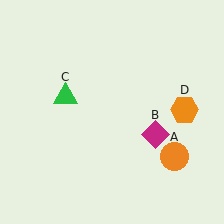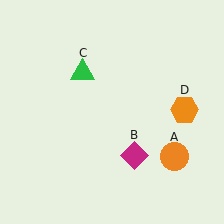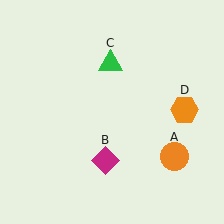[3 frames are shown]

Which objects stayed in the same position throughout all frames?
Orange circle (object A) and orange hexagon (object D) remained stationary.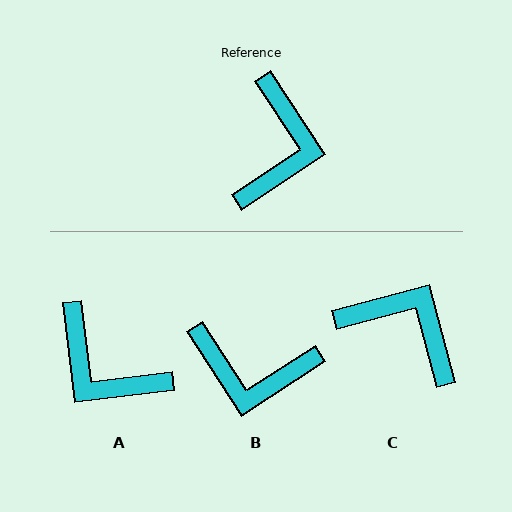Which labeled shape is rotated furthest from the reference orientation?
A, about 116 degrees away.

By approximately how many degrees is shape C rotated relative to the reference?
Approximately 71 degrees counter-clockwise.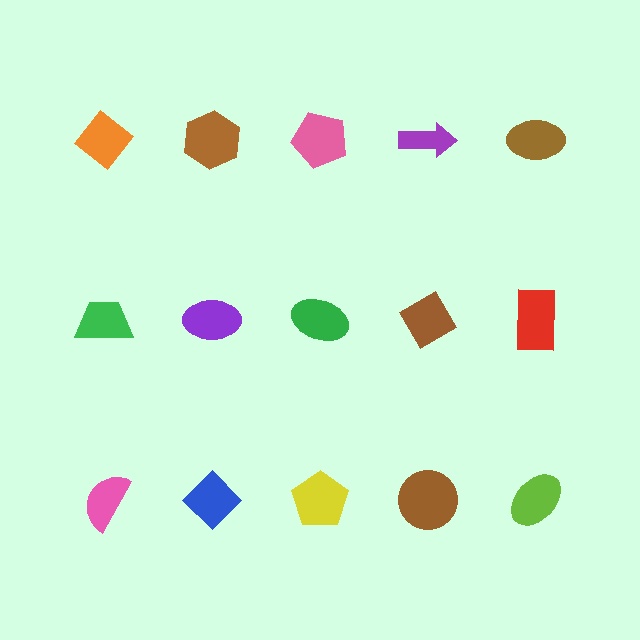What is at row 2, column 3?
A green ellipse.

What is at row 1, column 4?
A purple arrow.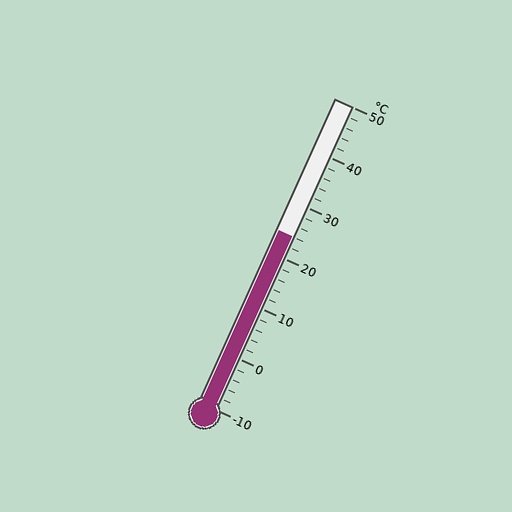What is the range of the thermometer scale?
The thermometer scale ranges from -10°C to 50°C.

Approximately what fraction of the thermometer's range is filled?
The thermometer is filled to approximately 55% of its range.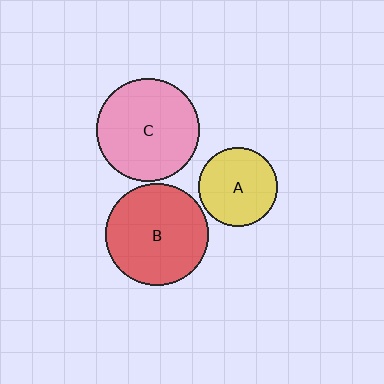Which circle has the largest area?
Circle C (pink).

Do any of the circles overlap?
No, none of the circles overlap.